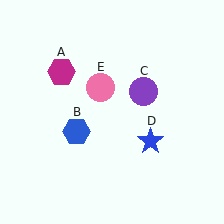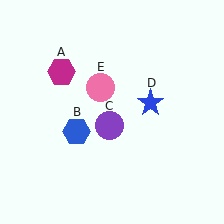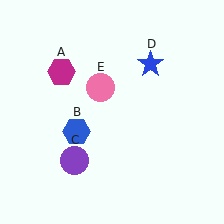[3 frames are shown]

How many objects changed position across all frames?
2 objects changed position: purple circle (object C), blue star (object D).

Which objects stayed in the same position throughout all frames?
Magenta hexagon (object A) and blue hexagon (object B) and pink circle (object E) remained stationary.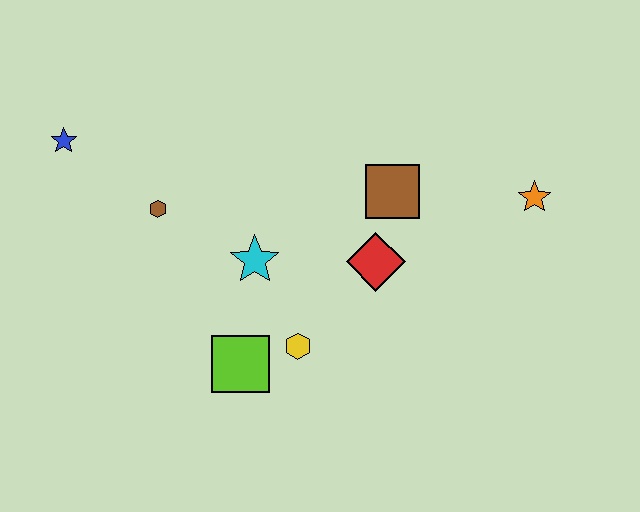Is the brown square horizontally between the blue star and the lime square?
No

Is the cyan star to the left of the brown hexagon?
No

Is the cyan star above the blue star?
No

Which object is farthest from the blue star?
The orange star is farthest from the blue star.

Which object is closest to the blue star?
The brown hexagon is closest to the blue star.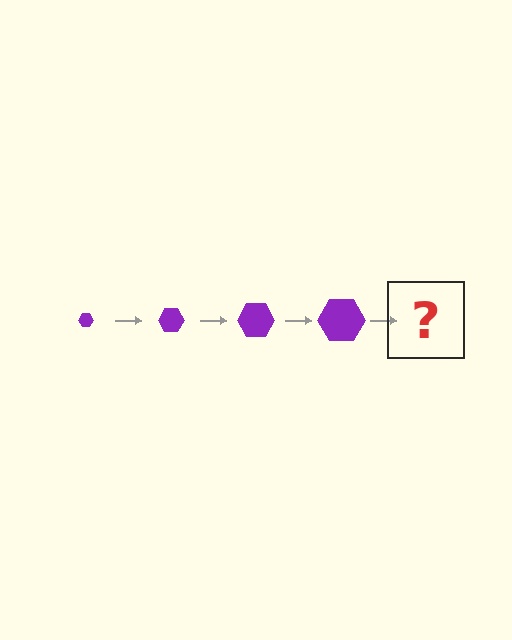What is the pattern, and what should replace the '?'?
The pattern is that the hexagon gets progressively larger each step. The '?' should be a purple hexagon, larger than the previous one.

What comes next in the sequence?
The next element should be a purple hexagon, larger than the previous one.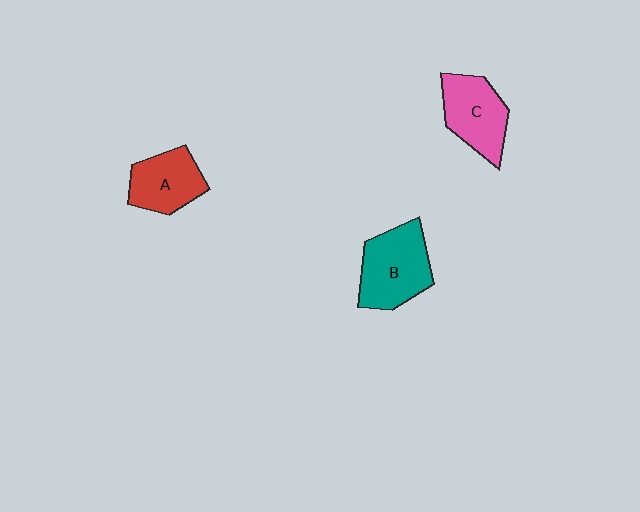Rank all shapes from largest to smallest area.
From largest to smallest: B (teal), C (pink), A (red).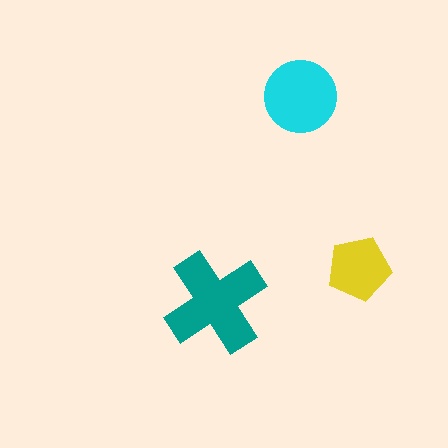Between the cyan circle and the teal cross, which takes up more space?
The teal cross.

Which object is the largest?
The teal cross.